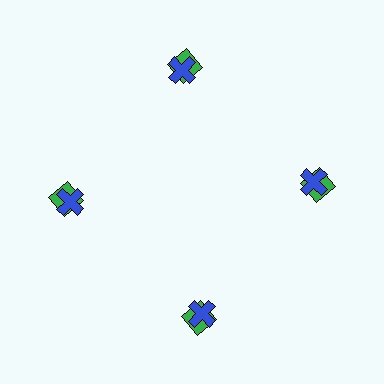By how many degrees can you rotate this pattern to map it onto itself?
The pattern maps onto itself every 90 degrees of rotation.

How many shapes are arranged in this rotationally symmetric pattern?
There are 8 shapes, arranged in 4 groups of 2.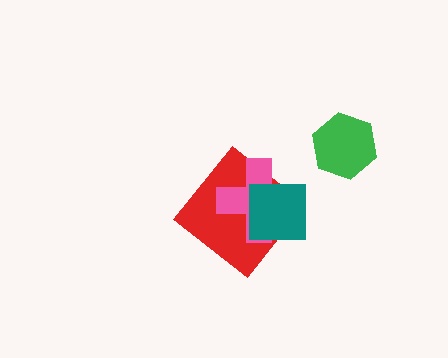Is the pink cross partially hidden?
Yes, it is partially covered by another shape.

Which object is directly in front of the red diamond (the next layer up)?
The pink cross is directly in front of the red diamond.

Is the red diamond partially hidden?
Yes, it is partially covered by another shape.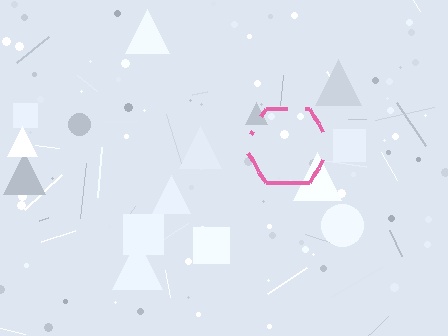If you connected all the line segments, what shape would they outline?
They would outline a hexagon.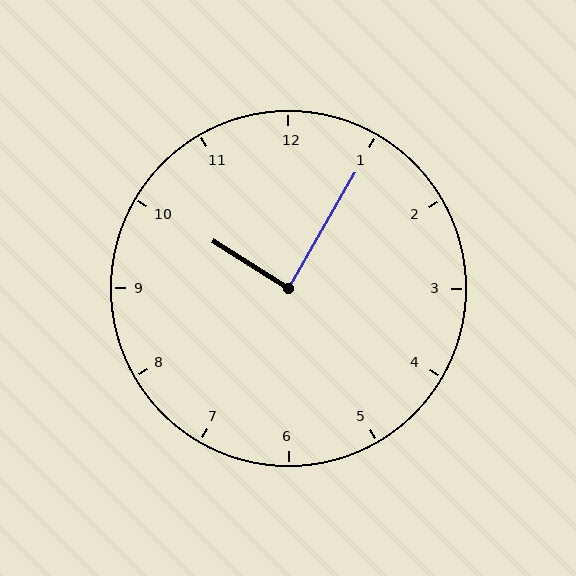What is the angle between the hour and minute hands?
Approximately 88 degrees.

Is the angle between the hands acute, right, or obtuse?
It is right.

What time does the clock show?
10:05.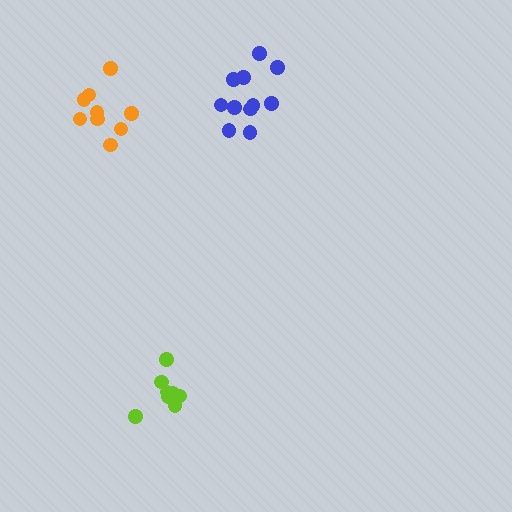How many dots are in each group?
Group 1: 8 dots, Group 2: 9 dots, Group 3: 11 dots (28 total).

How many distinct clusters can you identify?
There are 3 distinct clusters.